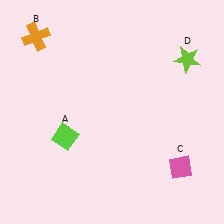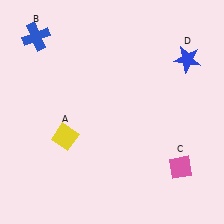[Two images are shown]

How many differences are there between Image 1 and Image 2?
There are 3 differences between the two images.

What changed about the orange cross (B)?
In Image 1, B is orange. In Image 2, it changed to blue.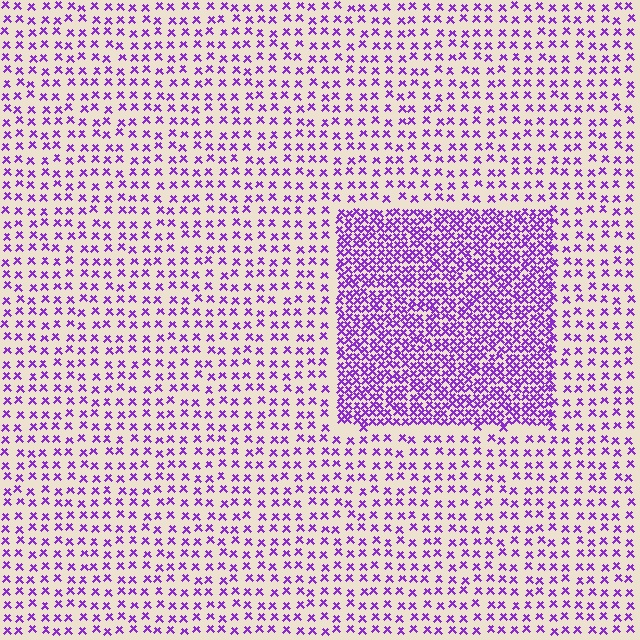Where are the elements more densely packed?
The elements are more densely packed inside the rectangle boundary.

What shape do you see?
I see a rectangle.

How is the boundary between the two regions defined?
The boundary is defined by a change in element density (approximately 2.5x ratio). All elements are the same color, size, and shape.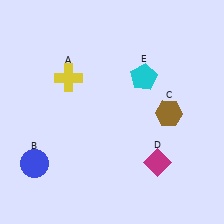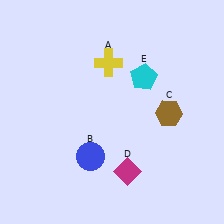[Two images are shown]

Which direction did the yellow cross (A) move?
The yellow cross (A) moved right.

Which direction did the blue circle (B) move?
The blue circle (B) moved right.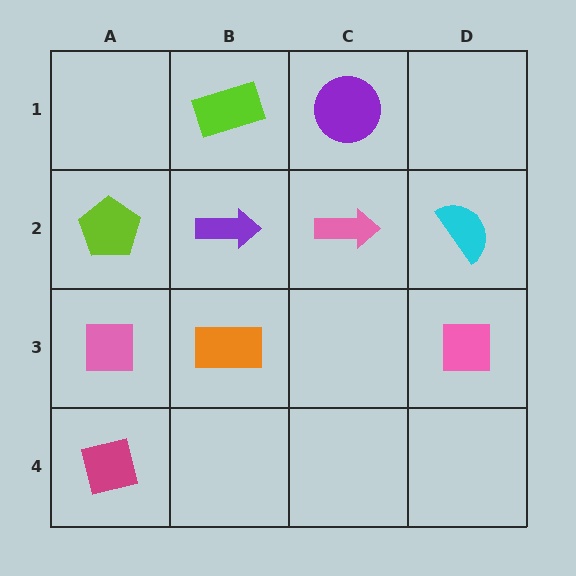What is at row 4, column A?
A magenta square.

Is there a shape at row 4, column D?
No, that cell is empty.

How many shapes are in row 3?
3 shapes.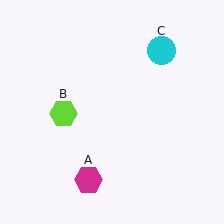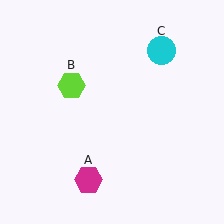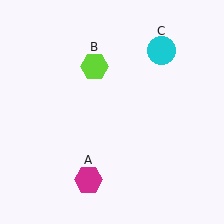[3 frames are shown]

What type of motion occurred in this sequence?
The lime hexagon (object B) rotated clockwise around the center of the scene.